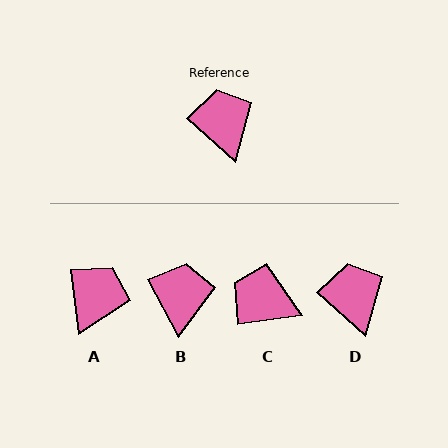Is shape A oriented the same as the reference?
No, it is off by about 41 degrees.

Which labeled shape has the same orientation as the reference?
D.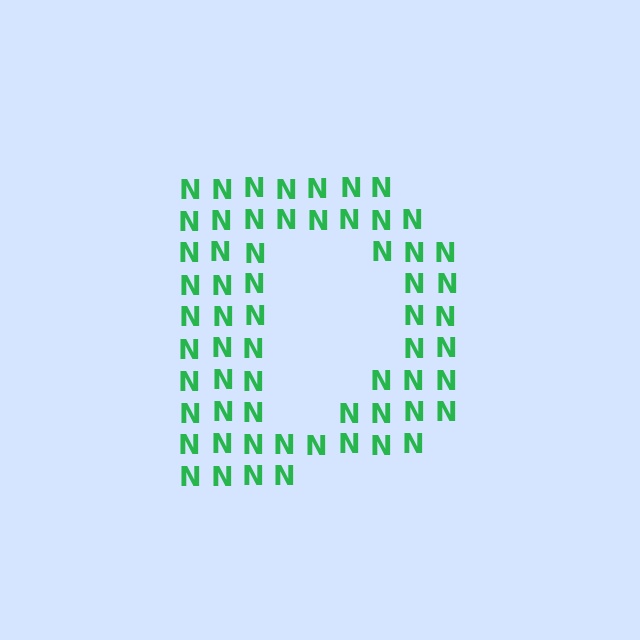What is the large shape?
The large shape is the letter D.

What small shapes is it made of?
It is made of small letter N's.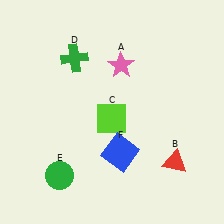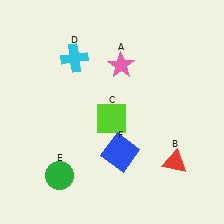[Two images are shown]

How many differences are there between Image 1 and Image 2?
There is 1 difference between the two images.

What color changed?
The cross (D) changed from green in Image 1 to cyan in Image 2.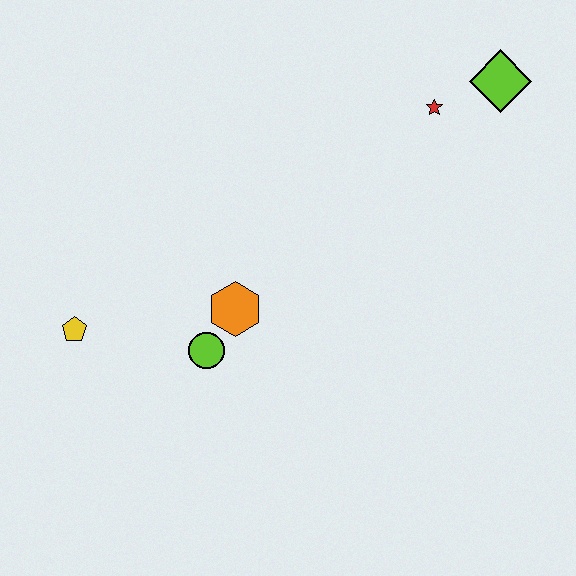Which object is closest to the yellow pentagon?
The lime circle is closest to the yellow pentagon.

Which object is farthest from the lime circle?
The lime diamond is farthest from the lime circle.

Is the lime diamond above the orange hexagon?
Yes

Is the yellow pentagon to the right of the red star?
No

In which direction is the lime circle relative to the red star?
The lime circle is below the red star.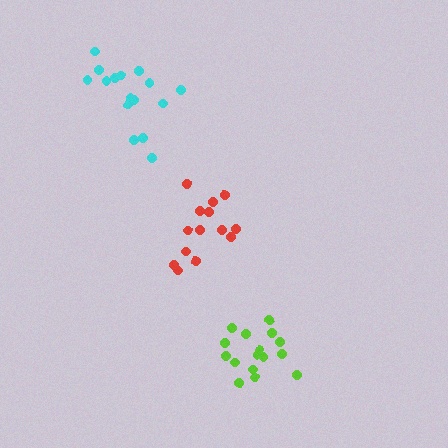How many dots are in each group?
Group 1: 16 dots, Group 2: 16 dots, Group 3: 14 dots (46 total).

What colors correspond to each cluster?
The clusters are colored: cyan, lime, red.